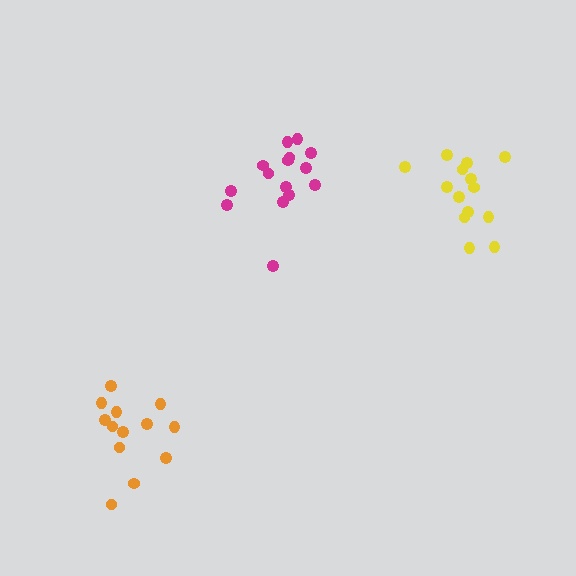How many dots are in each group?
Group 1: 13 dots, Group 2: 14 dots, Group 3: 15 dots (42 total).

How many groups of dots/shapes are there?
There are 3 groups.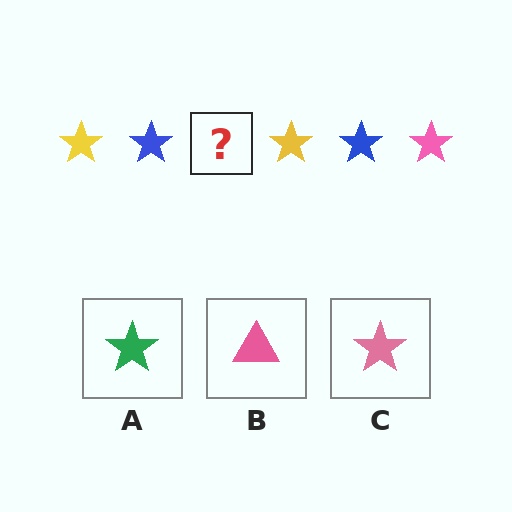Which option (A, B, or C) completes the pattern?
C.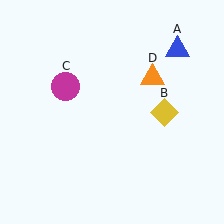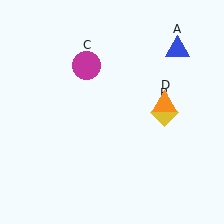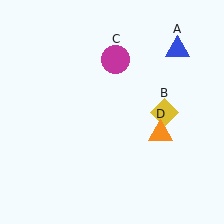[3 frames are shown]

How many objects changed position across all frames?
2 objects changed position: magenta circle (object C), orange triangle (object D).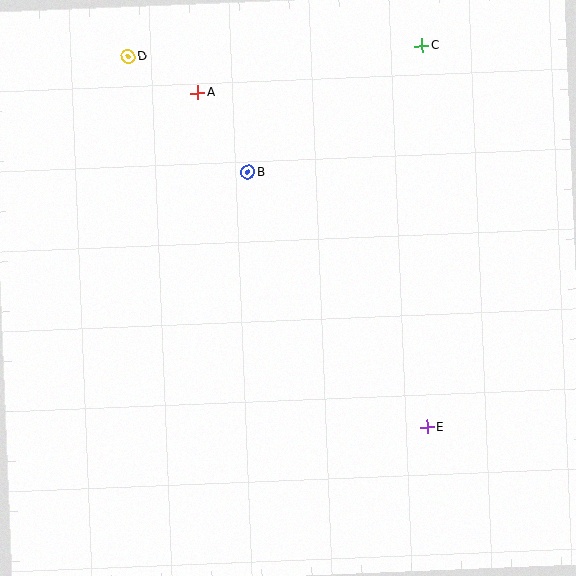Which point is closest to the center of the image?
Point B at (248, 172) is closest to the center.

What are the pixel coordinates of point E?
Point E is at (427, 427).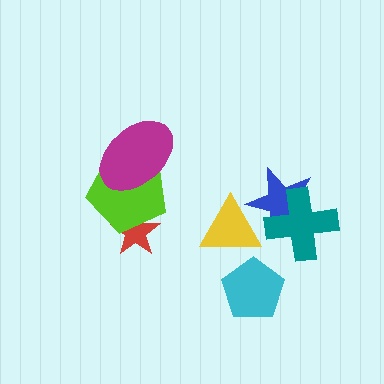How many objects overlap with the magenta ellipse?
1 object overlaps with the magenta ellipse.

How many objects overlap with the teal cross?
1 object overlaps with the teal cross.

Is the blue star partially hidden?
Yes, it is partially covered by another shape.